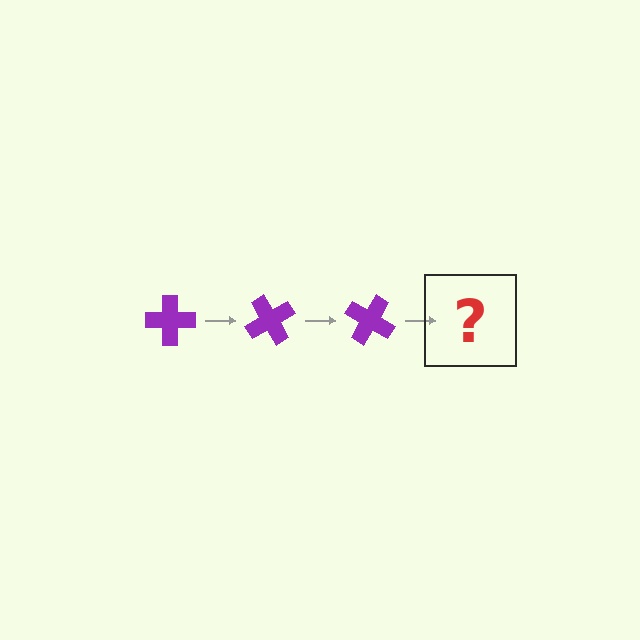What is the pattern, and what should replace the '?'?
The pattern is that the cross rotates 60 degrees each step. The '?' should be a purple cross rotated 180 degrees.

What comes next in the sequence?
The next element should be a purple cross rotated 180 degrees.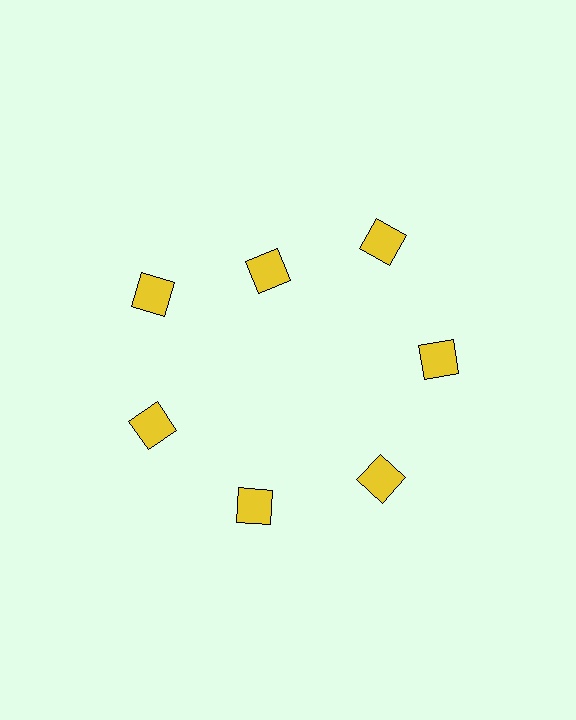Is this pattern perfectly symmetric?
No. The 7 yellow diamonds are arranged in a ring, but one element near the 12 o'clock position is pulled inward toward the center, breaking the 7-fold rotational symmetry.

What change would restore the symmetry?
The symmetry would be restored by moving it outward, back onto the ring so that all 7 diamonds sit at equal angles and equal distance from the center.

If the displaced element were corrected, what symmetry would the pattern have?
It would have 7-fold rotational symmetry — the pattern would map onto itself every 51 degrees.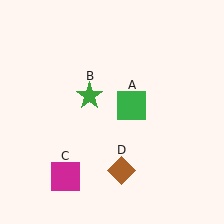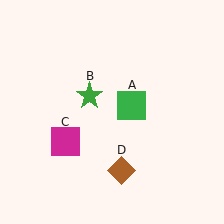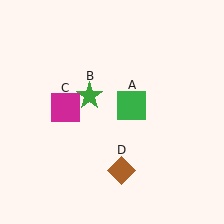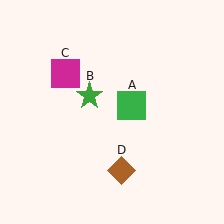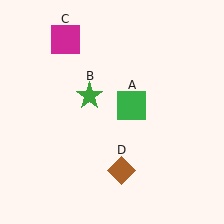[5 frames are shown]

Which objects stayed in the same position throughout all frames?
Green square (object A) and green star (object B) and brown diamond (object D) remained stationary.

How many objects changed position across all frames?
1 object changed position: magenta square (object C).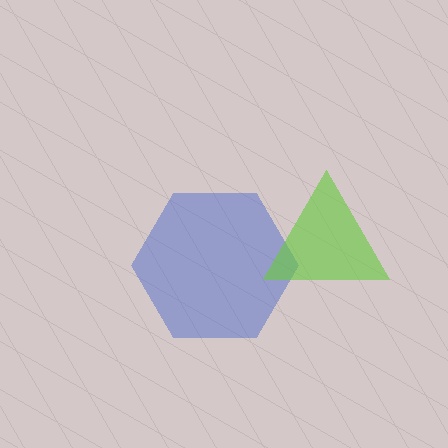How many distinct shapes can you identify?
There are 2 distinct shapes: a blue hexagon, a lime triangle.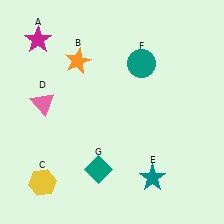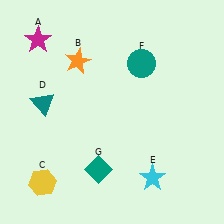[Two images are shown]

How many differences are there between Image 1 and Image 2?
There are 2 differences between the two images.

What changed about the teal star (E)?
In Image 1, E is teal. In Image 2, it changed to cyan.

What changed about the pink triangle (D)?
In Image 1, D is pink. In Image 2, it changed to teal.